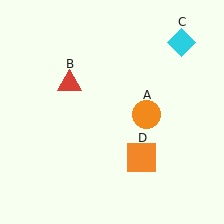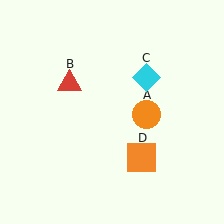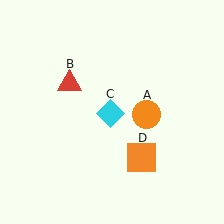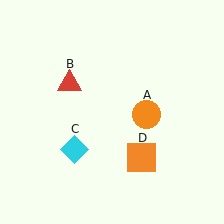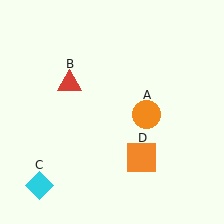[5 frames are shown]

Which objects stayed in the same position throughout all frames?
Orange circle (object A) and red triangle (object B) and orange square (object D) remained stationary.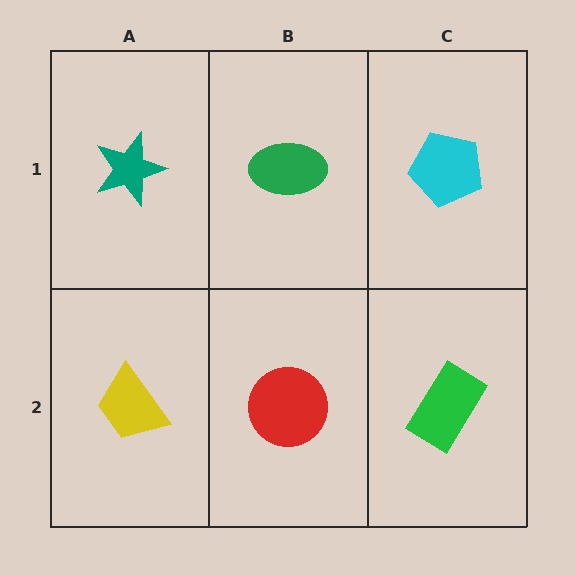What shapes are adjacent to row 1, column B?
A red circle (row 2, column B), a teal star (row 1, column A), a cyan pentagon (row 1, column C).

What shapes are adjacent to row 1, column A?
A yellow trapezoid (row 2, column A), a green ellipse (row 1, column B).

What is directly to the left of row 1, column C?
A green ellipse.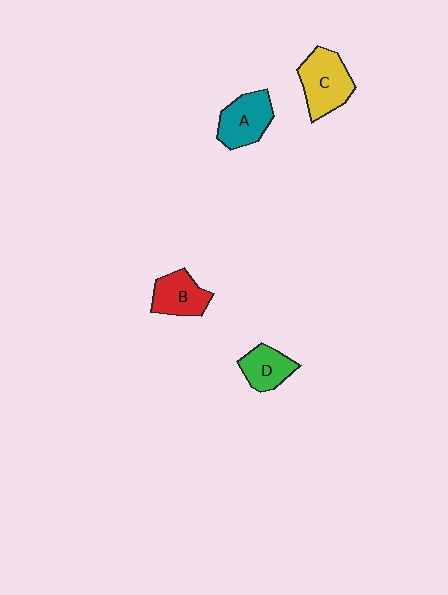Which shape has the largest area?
Shape C (yellow).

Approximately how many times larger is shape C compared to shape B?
Approximately 1.3 times.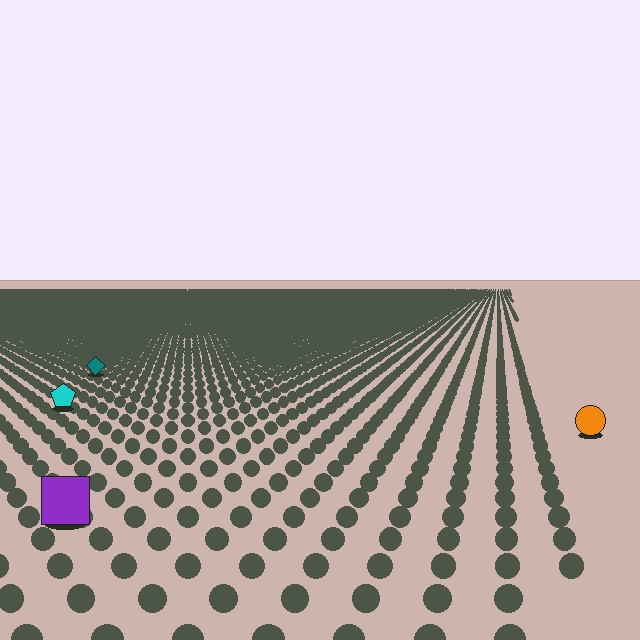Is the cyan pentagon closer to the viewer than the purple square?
No. The purple square is closer — you can tell from the texture gradient: the ground texture is coarser near it.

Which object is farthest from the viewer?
The teal diamond is farthest from the viewer. It appears smaller and the ground texture around it is denser.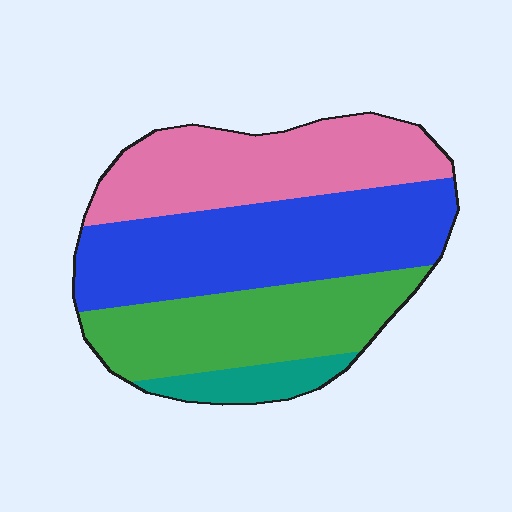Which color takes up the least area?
Teal, at roughly 5%.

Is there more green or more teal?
Green.